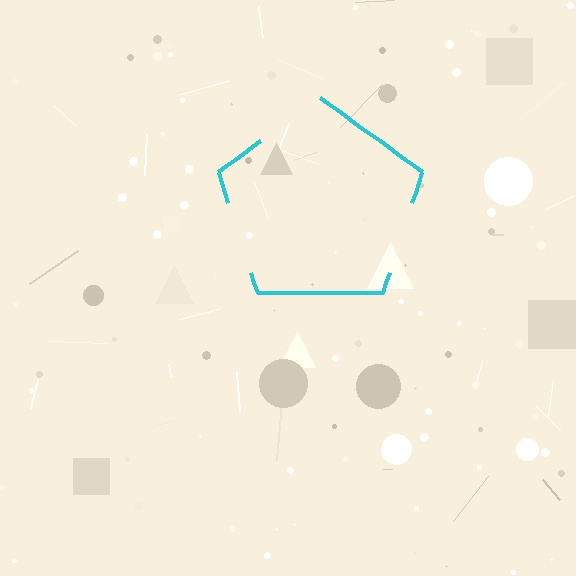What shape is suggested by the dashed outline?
The dashed outline suggests a pentagon.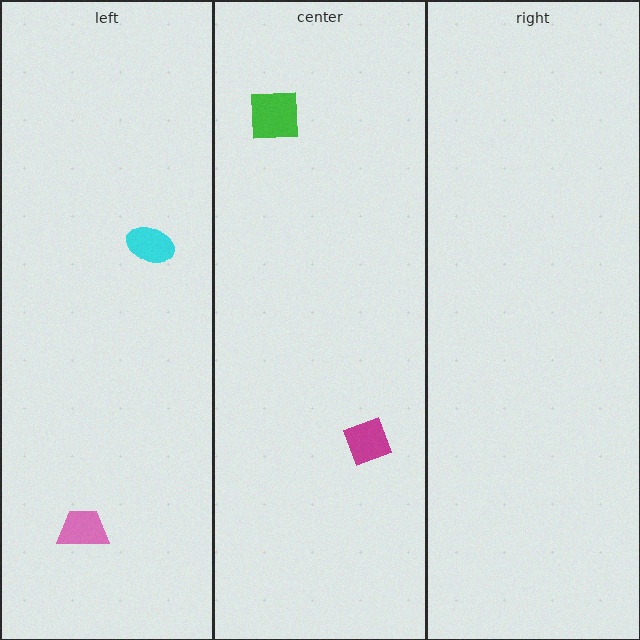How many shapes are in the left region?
2.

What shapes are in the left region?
The cyan ellipse, the pink trapezoid.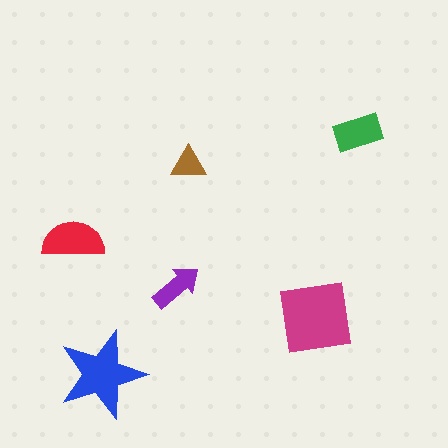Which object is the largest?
The magenta square.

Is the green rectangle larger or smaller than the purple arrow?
Larger.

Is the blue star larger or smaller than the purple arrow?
Larger.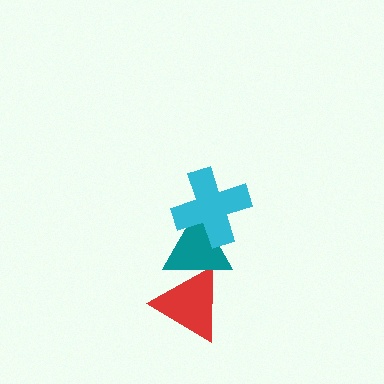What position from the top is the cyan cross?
The cyan cross is 1st from the top.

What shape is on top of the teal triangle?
The cyan cross is on top of the teal triangle.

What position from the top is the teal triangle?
The teal triangle is 2nd from the top.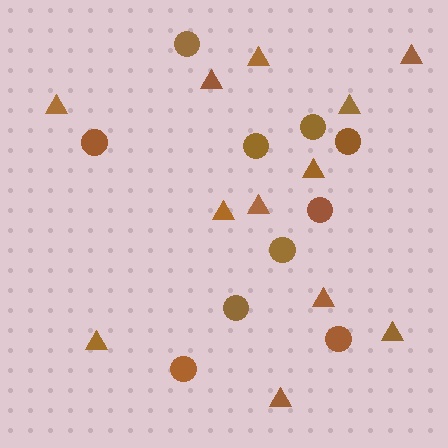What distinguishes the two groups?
There are 2 groups: one group of triangles (12) and one group of circles (10).